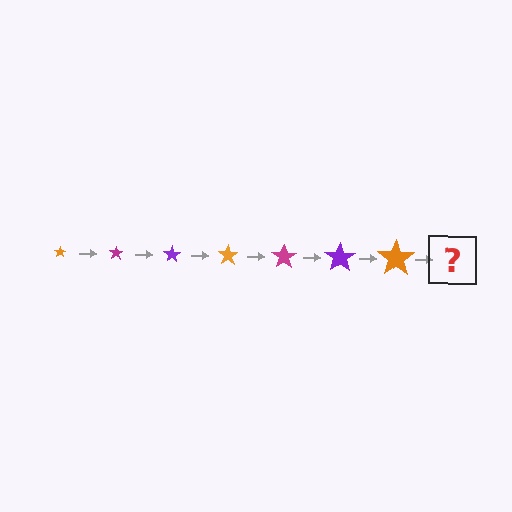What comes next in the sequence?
The next element should be a magenta star, larger than the previous one.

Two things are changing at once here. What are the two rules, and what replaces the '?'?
The two rules are that the star grows larger each step and the color cycles through orange, magenta, and purple. The '?' should be a magenta star, larger than the previous one.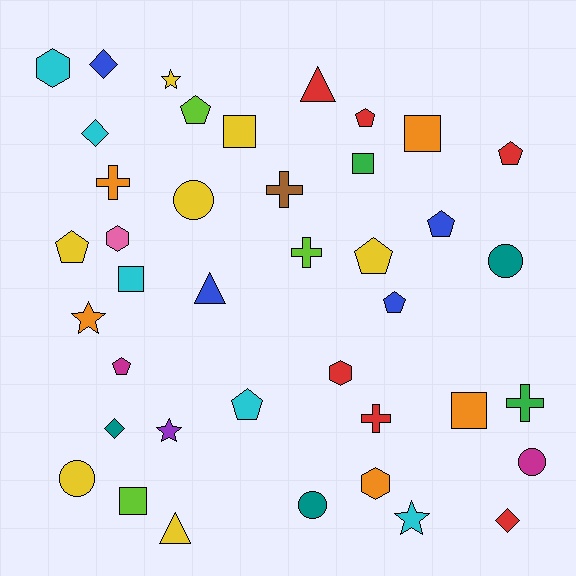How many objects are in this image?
There are 40 objects.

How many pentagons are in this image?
There are 9 pentagons.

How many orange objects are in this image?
There are 5 orange objects.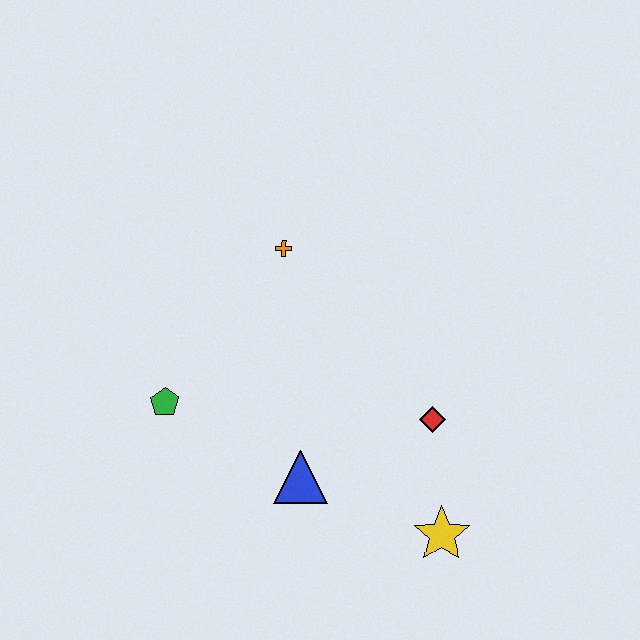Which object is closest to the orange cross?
The green pentagon is closest to the orange cross.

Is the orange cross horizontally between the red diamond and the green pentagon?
Yes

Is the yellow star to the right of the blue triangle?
Yes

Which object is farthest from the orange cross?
The yellow star is farthest from the orange cross.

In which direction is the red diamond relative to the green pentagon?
The red diamond is to the right of the green pentagon.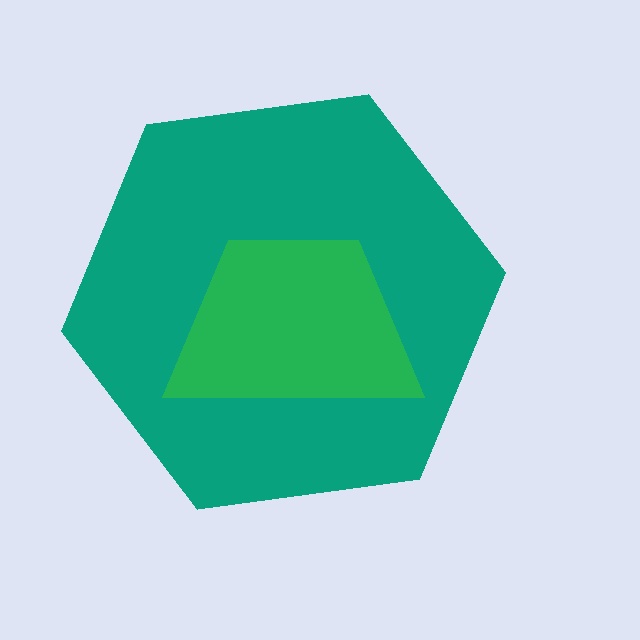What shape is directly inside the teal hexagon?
The green trapezoid.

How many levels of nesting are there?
2.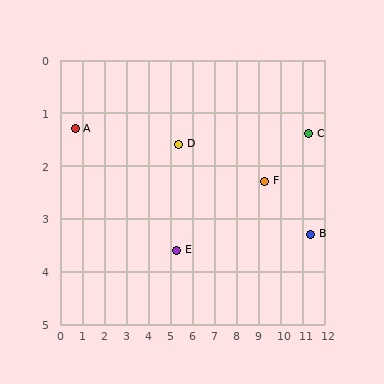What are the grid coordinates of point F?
Point F is at approximately (9.3, 2.3).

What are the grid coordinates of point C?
Point C is at approximately (11.3, 1.4).